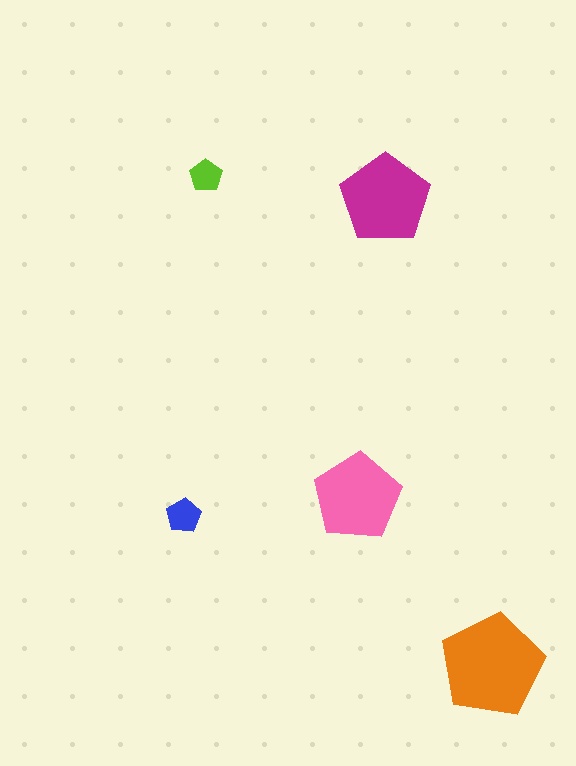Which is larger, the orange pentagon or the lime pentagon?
The orange one.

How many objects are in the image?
There are 5 objects in the image.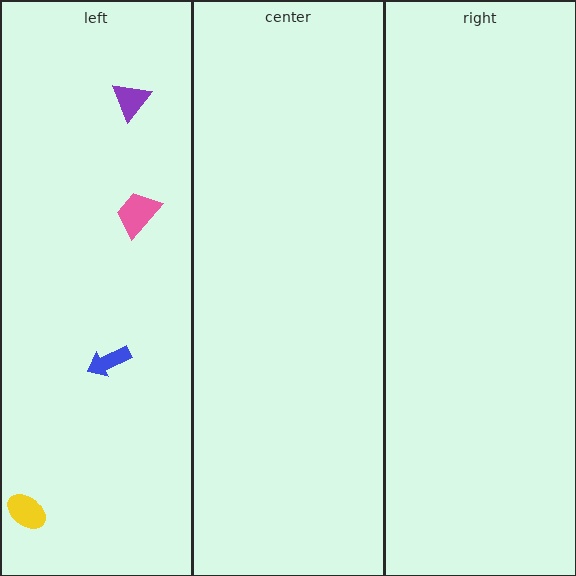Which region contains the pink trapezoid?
The left region.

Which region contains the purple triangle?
The left region.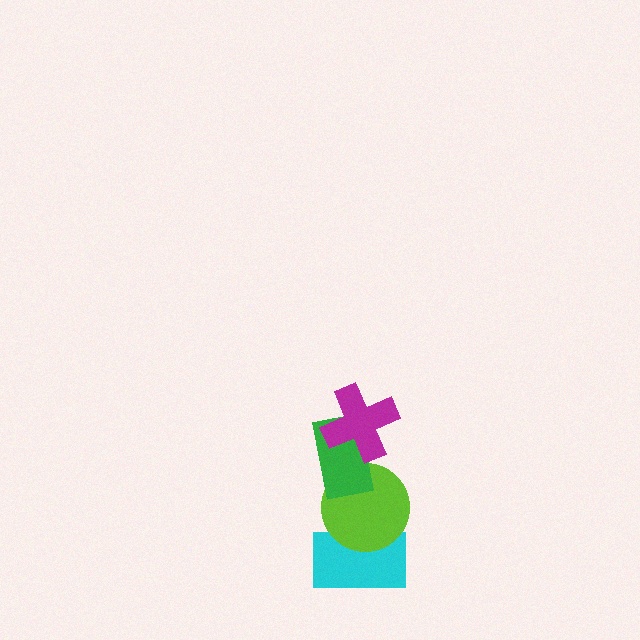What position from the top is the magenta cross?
The magenta cross is 1st from the top.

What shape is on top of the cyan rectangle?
The lime circle is on top of the cyan rectangle.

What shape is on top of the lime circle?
The green rectangle is on top of the lime circle.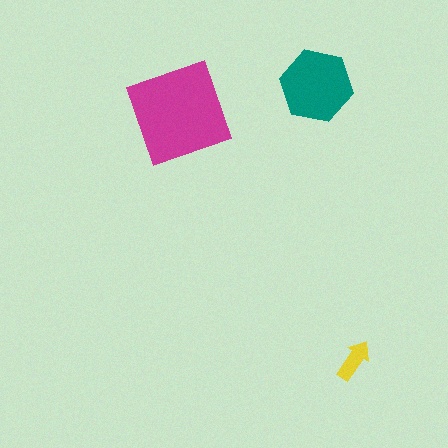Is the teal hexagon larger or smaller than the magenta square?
Smaller.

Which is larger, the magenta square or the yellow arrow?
The magenta square.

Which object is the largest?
The magenta square.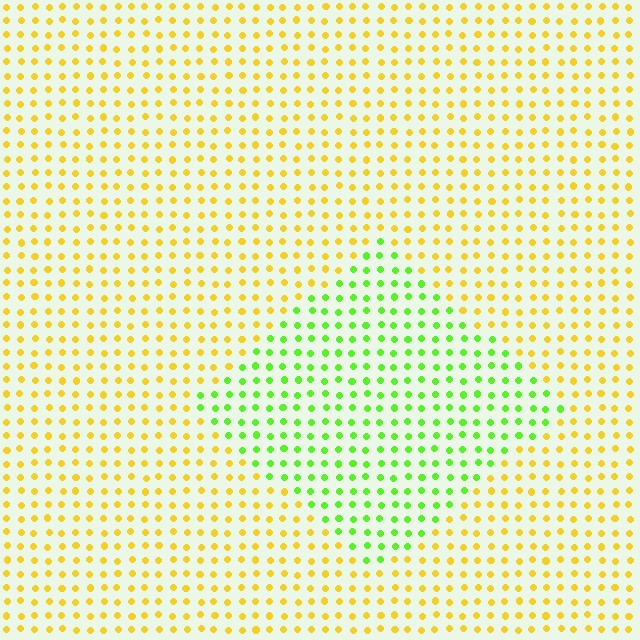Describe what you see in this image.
The image is filled with small yellow elements in a uniform arrangement. A diamond-shaped region is visible where the elements are tinted to a slightly different hue, forming a subtle color boundary.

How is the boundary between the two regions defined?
The boundary is defined purely by a slight shift in hue (about 56 degrees). Spacing, size, and orientation are identical on both sides.